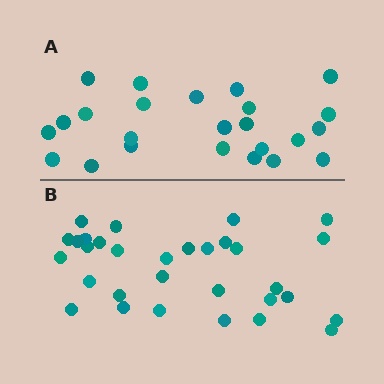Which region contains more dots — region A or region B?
Region B (the bottom region) has more dots.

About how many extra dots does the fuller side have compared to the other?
Region B has roughly 8 or so more dots than region A.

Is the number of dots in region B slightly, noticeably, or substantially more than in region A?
Region B has noticeably more, but not dramatically so. The ratio is roughly 1.3 to 1.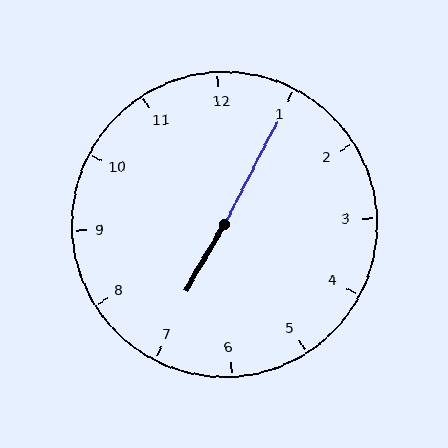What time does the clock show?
7:05.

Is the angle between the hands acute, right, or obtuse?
It is obtuse.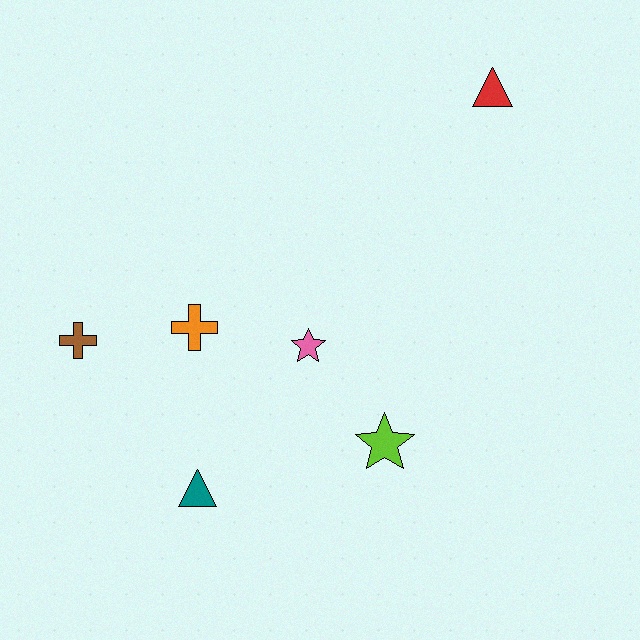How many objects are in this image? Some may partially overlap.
There are 6 objects.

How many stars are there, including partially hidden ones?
There are 2 stars.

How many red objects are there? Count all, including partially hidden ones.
There is 1 red object.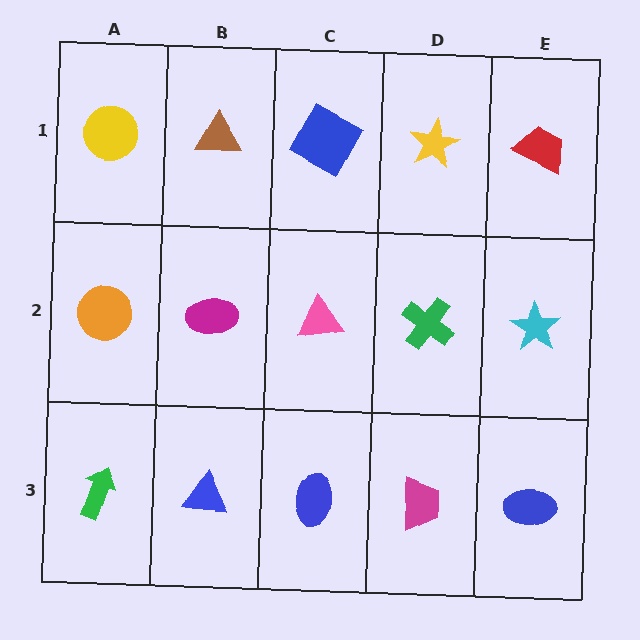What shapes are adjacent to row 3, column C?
A pink triangle (row 2, column C), a blue triangle (row 3, column B), a magenta trapezoid (row 3, column D).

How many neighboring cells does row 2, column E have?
3.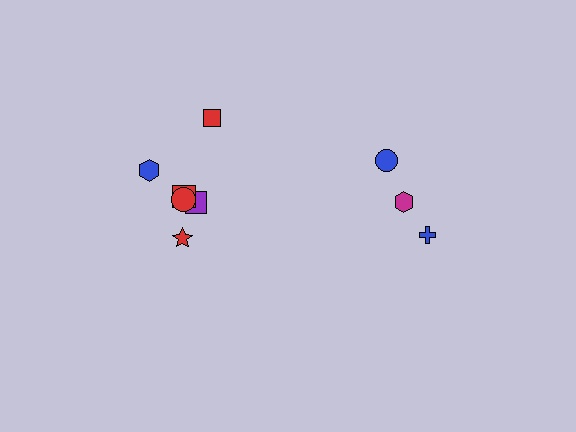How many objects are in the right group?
There are 3 objects.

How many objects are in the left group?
There are 6 objects.